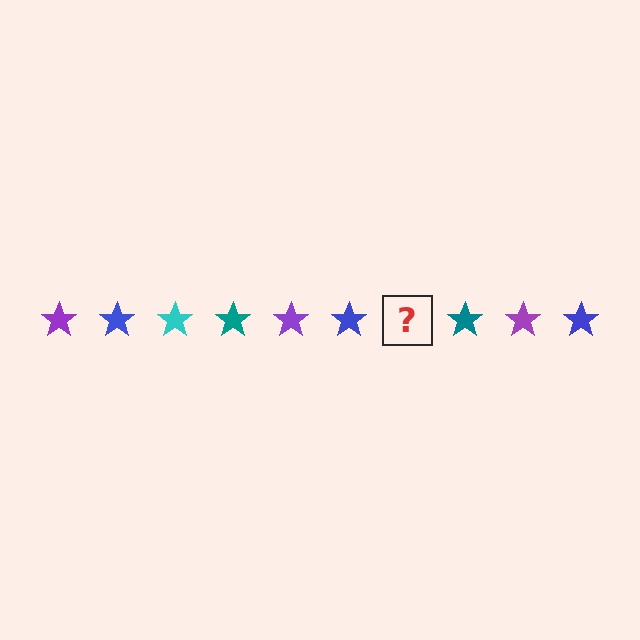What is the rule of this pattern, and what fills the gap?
The rule is that the pattern cycles through purple, blue, cyan, teal stars. The gap should be filled with a cyan star.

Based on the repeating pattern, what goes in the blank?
The blank should be a cyan star.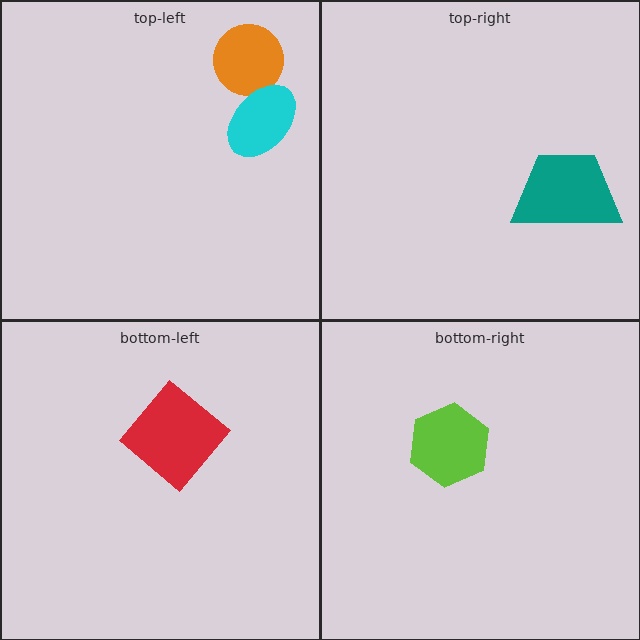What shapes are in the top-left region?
The orange circle, the cyan ellipse.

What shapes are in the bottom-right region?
The lime hexagon.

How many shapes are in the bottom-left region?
1.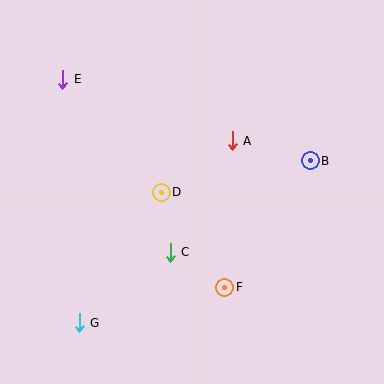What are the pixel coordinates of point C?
Point C is at (170, 252).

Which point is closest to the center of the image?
Point D at (161, 192) is closest to the center.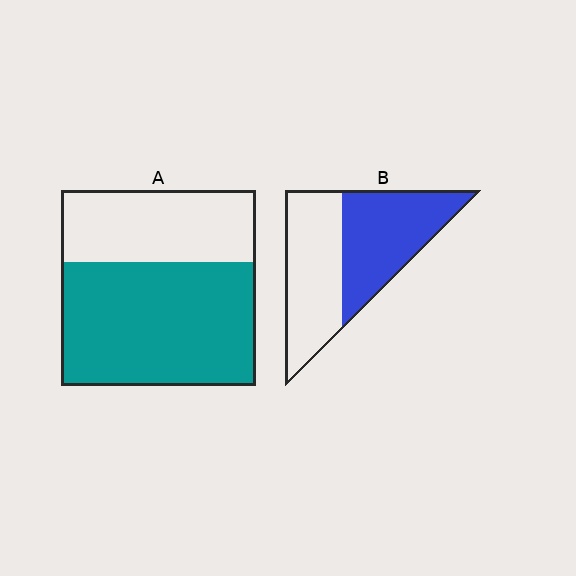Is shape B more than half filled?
Roughly half.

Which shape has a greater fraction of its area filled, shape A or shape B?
Shape A.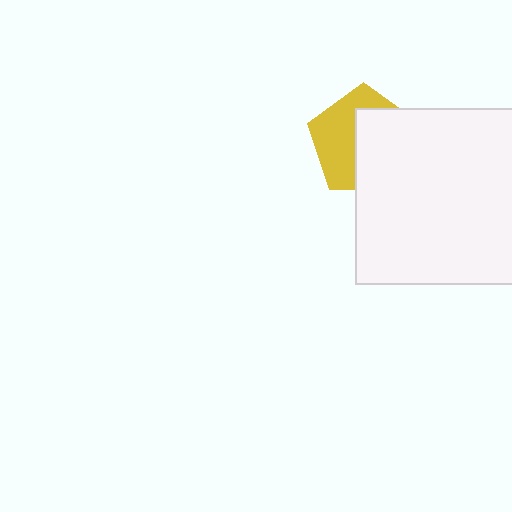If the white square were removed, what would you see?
You would see the complete yellow pentagon.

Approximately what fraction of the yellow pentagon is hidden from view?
Roughly 53% of the yellow pentagon is hidden behind the white square.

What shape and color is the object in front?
The object in front is a white square.